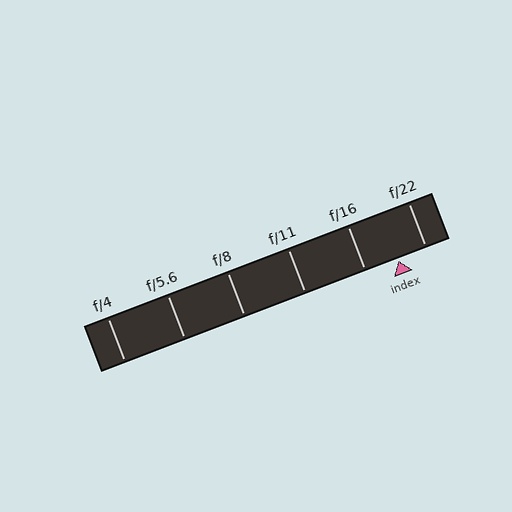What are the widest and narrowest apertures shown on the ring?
The widest aperture shown is f/4 and the narrowest is f/22.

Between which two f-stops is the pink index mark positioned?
The index mark is between f/16 and f/22.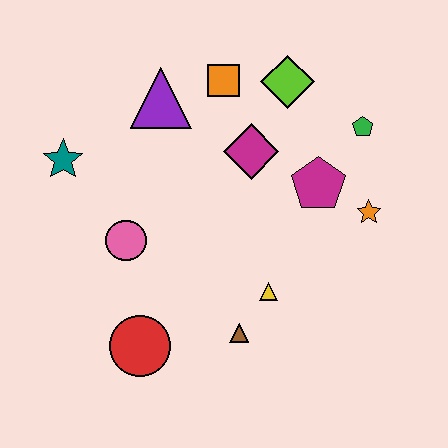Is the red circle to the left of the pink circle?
No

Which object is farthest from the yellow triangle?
The teal star is farthest from the yellow triangle.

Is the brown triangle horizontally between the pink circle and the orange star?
Yes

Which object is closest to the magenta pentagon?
The orange star is closest to the magenta pentagon.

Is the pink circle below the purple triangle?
Yes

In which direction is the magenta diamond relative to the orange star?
The magenta diamond is to the left of the orange star.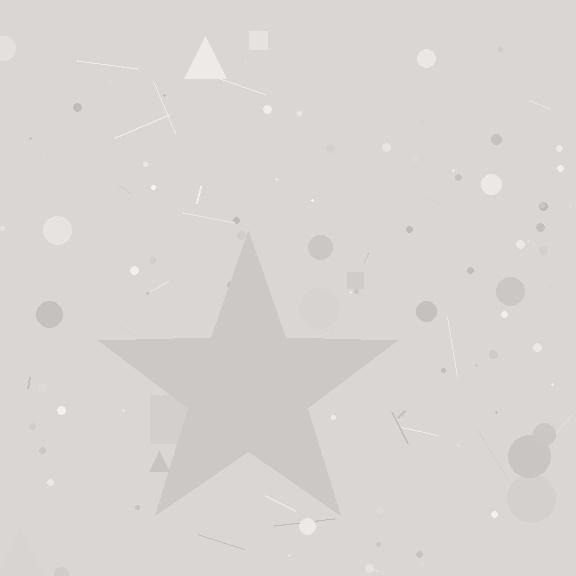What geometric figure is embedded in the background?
A star is embedded in the background.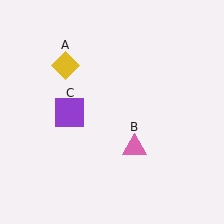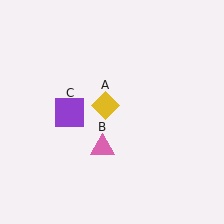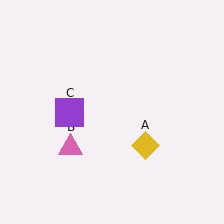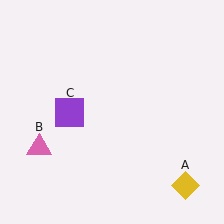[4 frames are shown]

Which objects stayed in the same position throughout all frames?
Purple square (object C) remained stationary.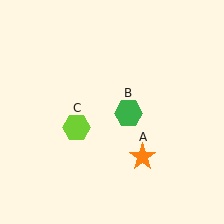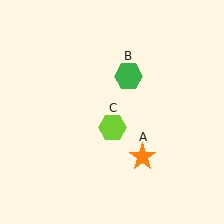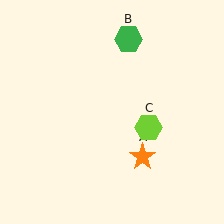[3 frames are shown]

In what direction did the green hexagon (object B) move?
The green hexagon (object B) moved up.